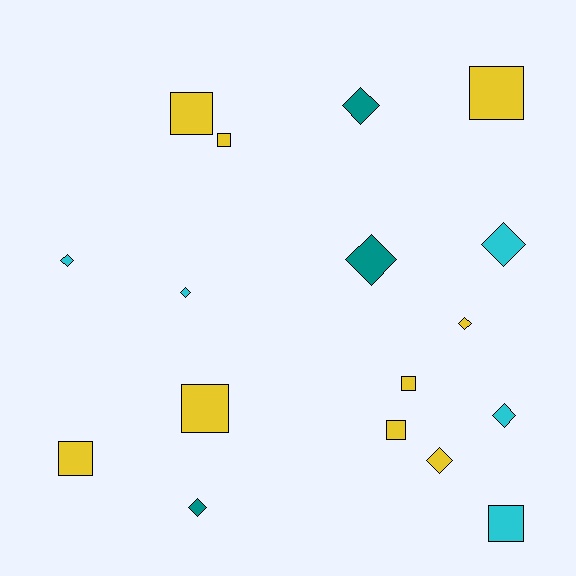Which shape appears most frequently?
Diamond, with 9 objects.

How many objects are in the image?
There are 17 objects.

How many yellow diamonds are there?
There are 2 yellow diamonds.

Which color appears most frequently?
Yellow, with 9 objects.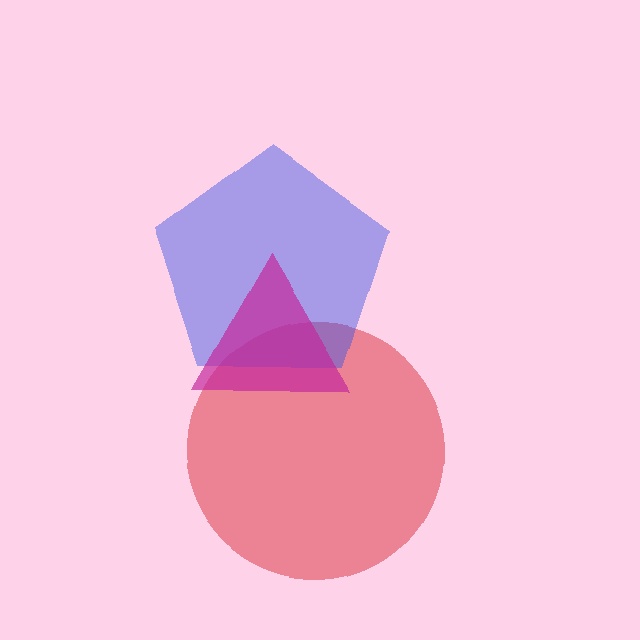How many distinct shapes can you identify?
There are 3 distinct shapes: a red circle, a blue pentagon, a magenta triangle.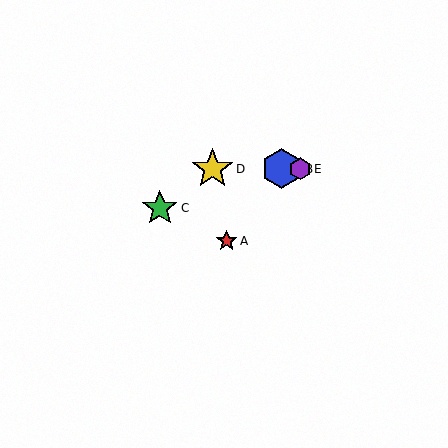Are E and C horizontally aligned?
No, E is at y≈169 and C is at y≈208.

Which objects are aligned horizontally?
Objects B, D, E are aligned horizontally.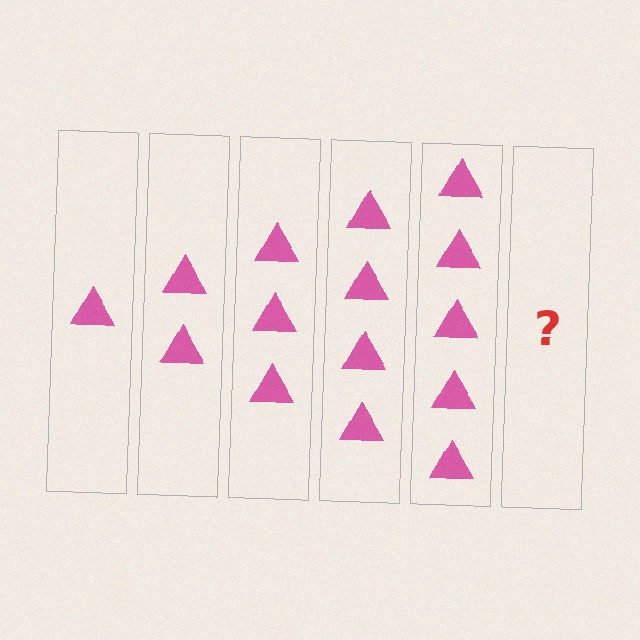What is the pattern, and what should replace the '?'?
The pattern is that each step adds one more triangle. The '?' should be 6 triangles.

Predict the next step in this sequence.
The next step is 6 triangles.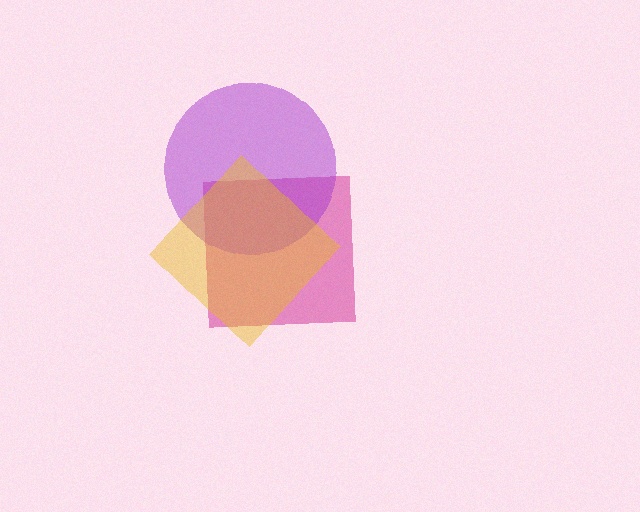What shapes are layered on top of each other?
The layered shapes are: a pink square, a purple circle, a yellow diamond.